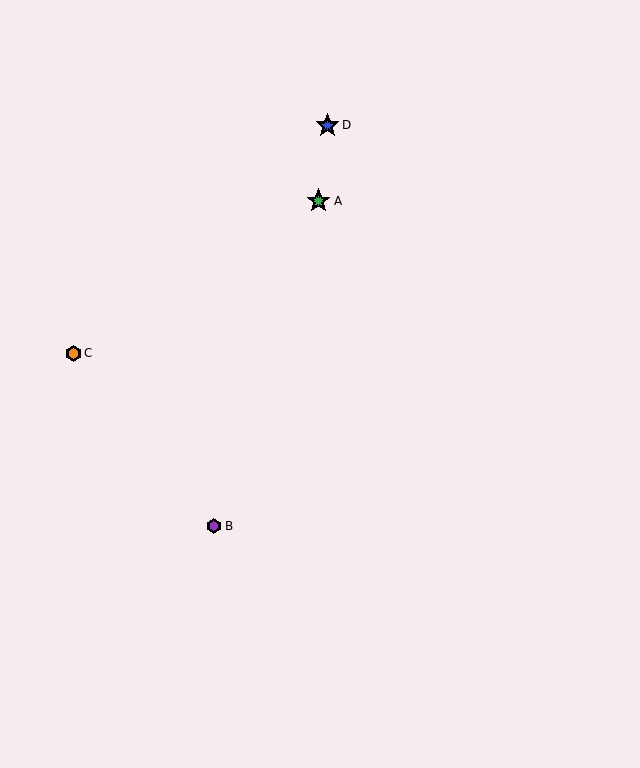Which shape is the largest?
The green star (labeled A) is the largest.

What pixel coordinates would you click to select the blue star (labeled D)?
Click at (327, 125) to select the blue star D.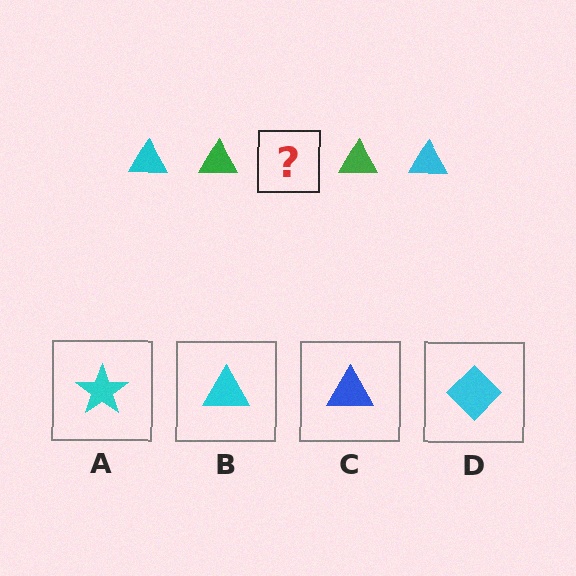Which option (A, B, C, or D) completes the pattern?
B.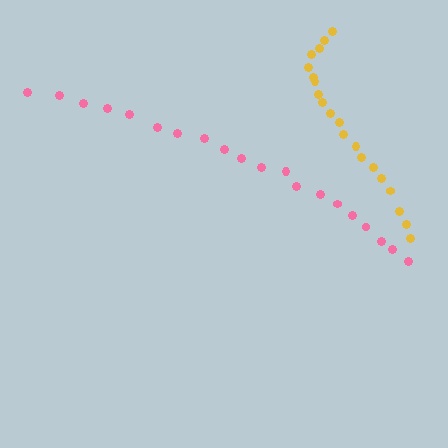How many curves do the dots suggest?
There are 2 distinct paths.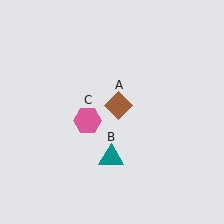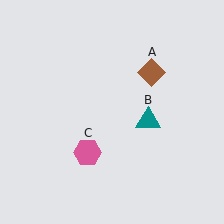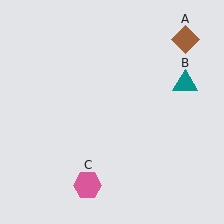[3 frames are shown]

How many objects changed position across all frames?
3 objects changed position: brown diamond (object A), teal triangle (object B), pink hexagon (object C).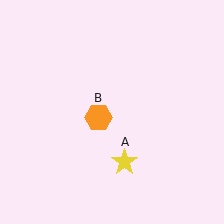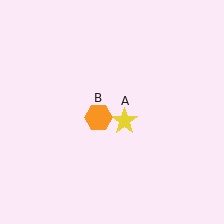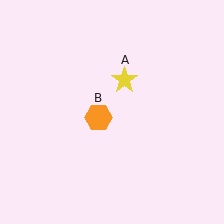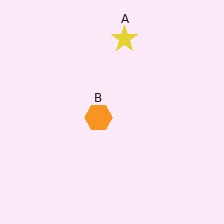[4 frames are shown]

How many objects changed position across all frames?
1 object changed position: yellow star (object A).